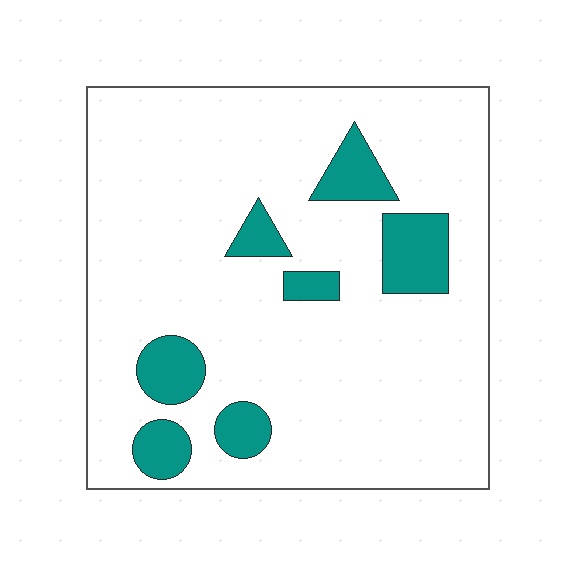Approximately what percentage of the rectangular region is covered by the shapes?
Approximately 15%.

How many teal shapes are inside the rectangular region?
7.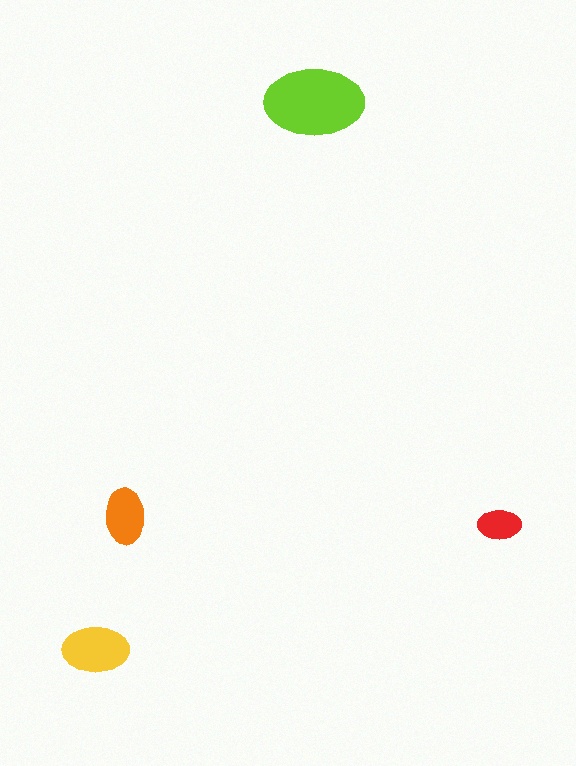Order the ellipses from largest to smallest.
the lime one, the yellow one, the orange one, the red one.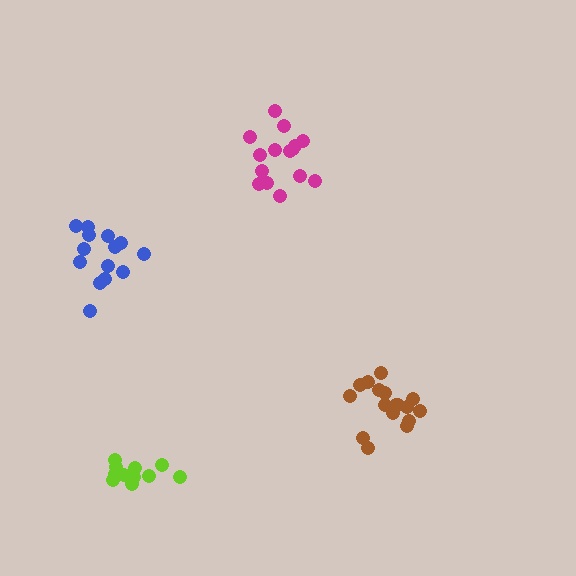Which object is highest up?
The magenta cluster is topmost.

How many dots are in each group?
Group 1: 11 dots, Group 2: 14 dots, Group 3: 15 dots, Group 4: 17 dots (57 total).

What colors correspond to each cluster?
The clusters are colored: lime, blue, magenta, brown.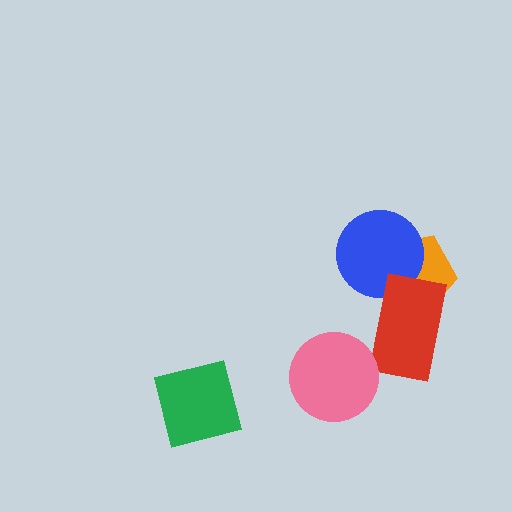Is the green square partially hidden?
No, no other shape covers it.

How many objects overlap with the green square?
0 objects overlap with the green square.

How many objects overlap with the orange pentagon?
2 objects overlap with the orange pentagon.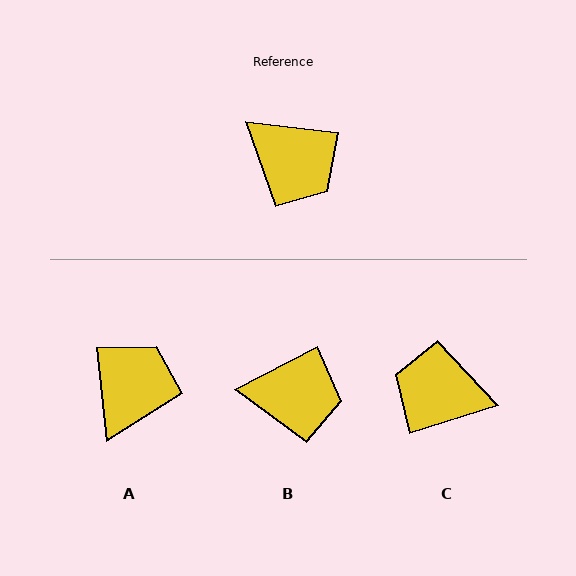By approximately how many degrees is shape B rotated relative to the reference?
Approximately 34 degrees counter-clockwise.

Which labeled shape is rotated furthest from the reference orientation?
C, about 156 degrees away.